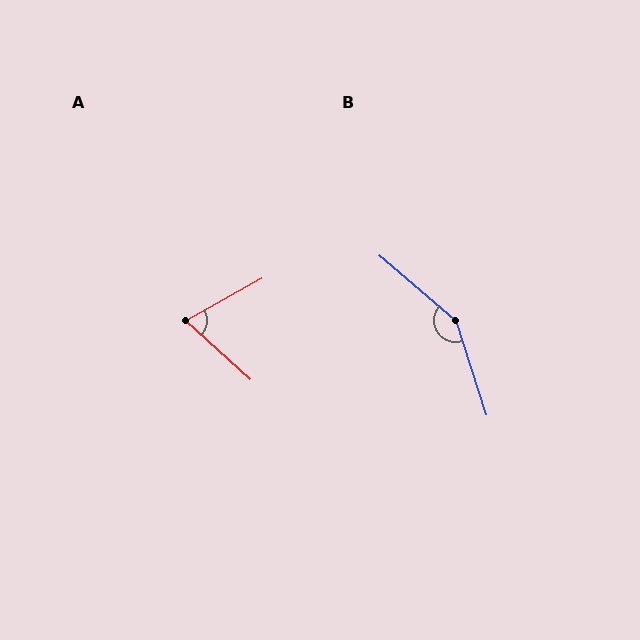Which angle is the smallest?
A, at approximately 72 degrees.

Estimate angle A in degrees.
Approximately 72 degrees.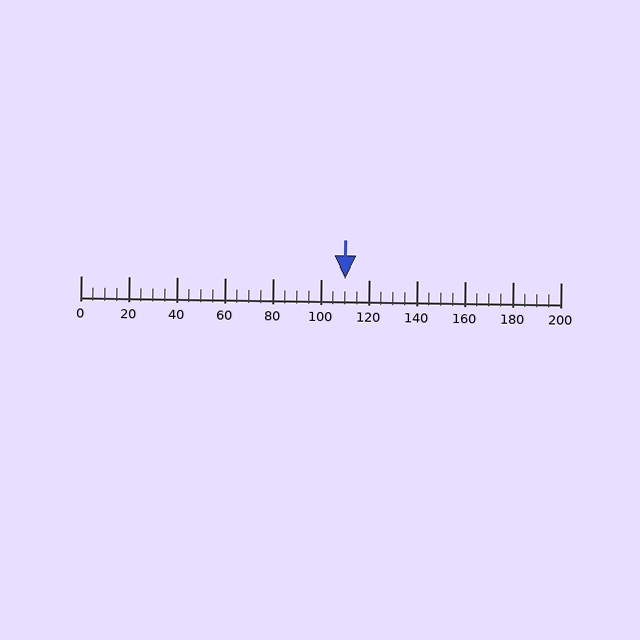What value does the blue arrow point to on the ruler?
The blue arrow points to approximately 110.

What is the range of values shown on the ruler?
The ruler shows values from 0 to 200.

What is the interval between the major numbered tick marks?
The major tick marks are spaced 20 units apart.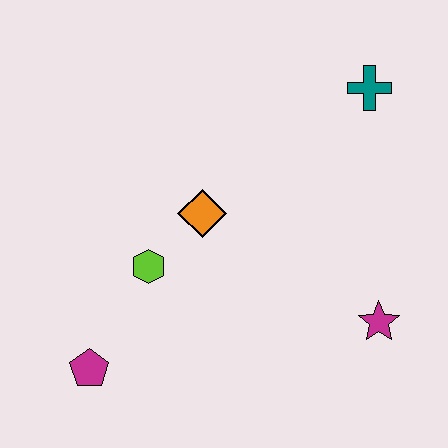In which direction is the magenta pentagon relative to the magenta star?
The magenta pentagon is to the left of the magenta star.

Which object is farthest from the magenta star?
The magenta pentagon is farthest from the magenta star.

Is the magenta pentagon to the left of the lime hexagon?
Yes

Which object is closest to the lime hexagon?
The orange diamond is closest to the lime hexagon.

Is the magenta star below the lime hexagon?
Yes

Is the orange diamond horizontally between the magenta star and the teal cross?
No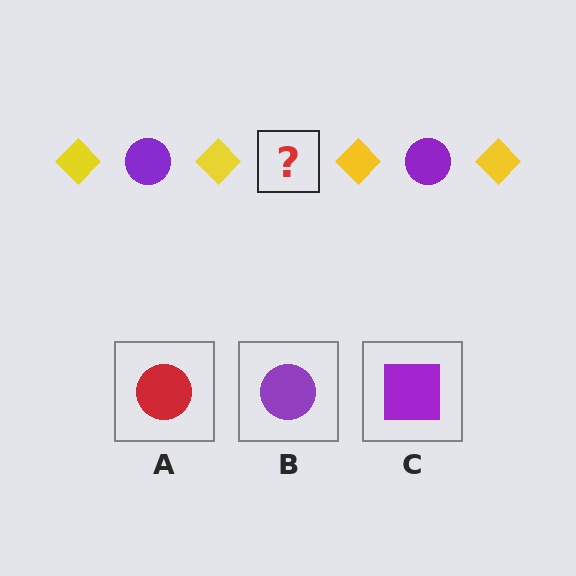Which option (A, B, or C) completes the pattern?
B.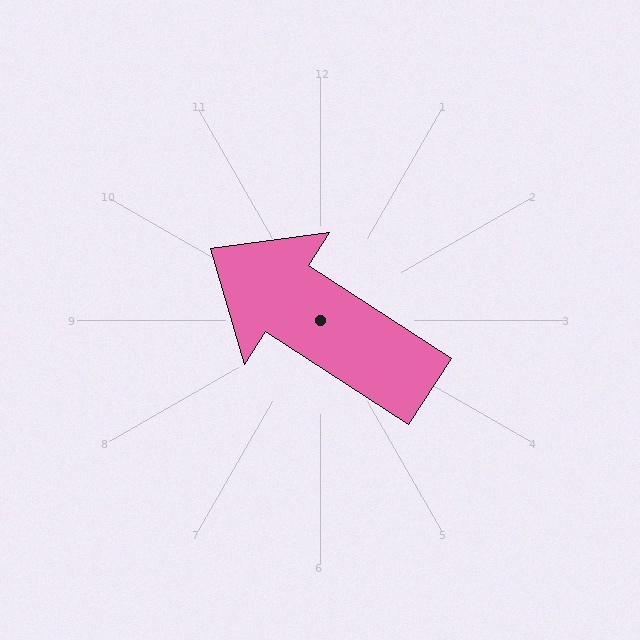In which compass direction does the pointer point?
Northwest.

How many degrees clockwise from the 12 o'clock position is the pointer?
Approximately 303 degrees.